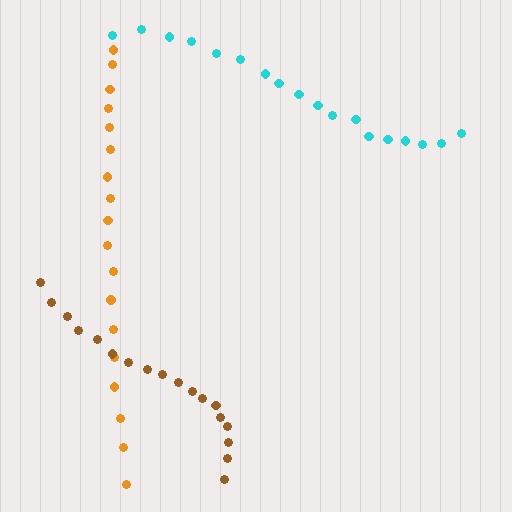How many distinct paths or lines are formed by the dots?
There are 3 distinct paths.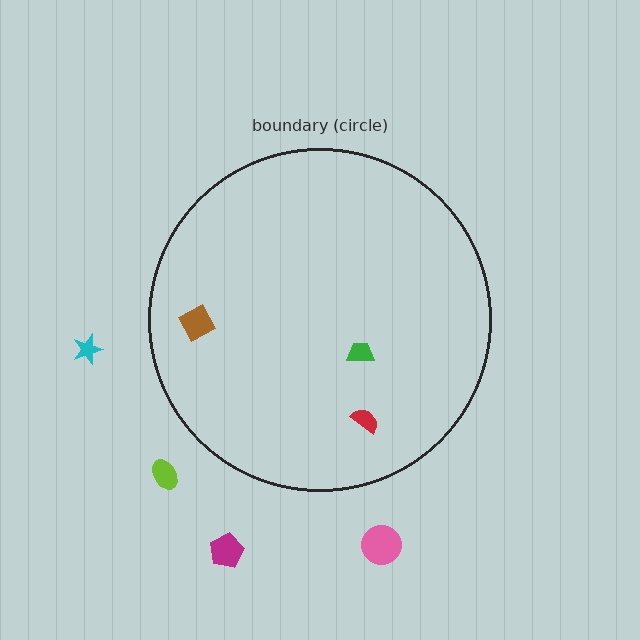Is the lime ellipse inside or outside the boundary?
Outside.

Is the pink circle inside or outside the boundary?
Outside.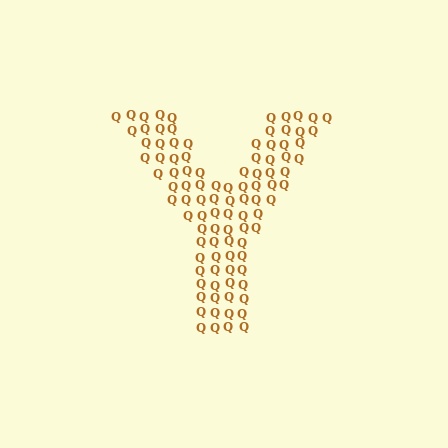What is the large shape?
The large shape is the letter Y.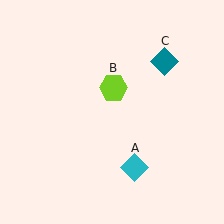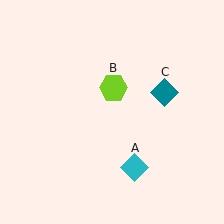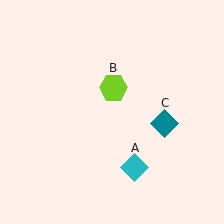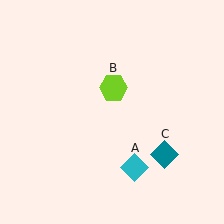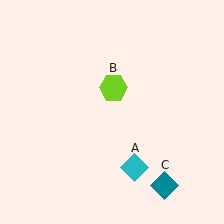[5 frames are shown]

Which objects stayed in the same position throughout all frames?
Cyan diamond (object A) and lime hexagon (object B) remained stationary.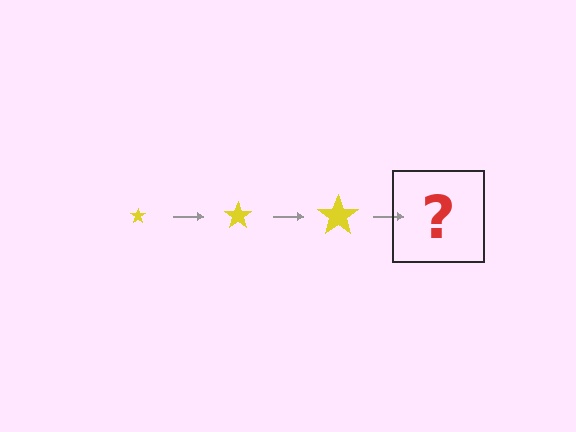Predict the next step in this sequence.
The next step is a yellow star, larger than the previous one.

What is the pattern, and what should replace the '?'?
The pattern is that the star gets progressively larger each step. The '?' should be a yellow star, larger than the previous one.